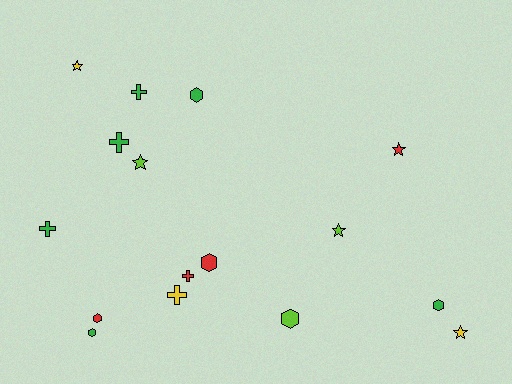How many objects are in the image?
There are 16 objects.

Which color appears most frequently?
Green, with 6 objects.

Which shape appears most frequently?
Hexagon, with 6 objects.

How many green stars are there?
There are no green stars.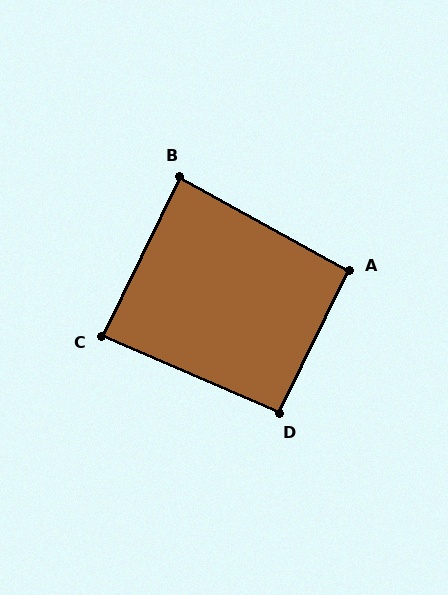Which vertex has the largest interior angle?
D, at approximately 93 degrees.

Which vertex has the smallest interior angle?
B, at approximately 87 degrees.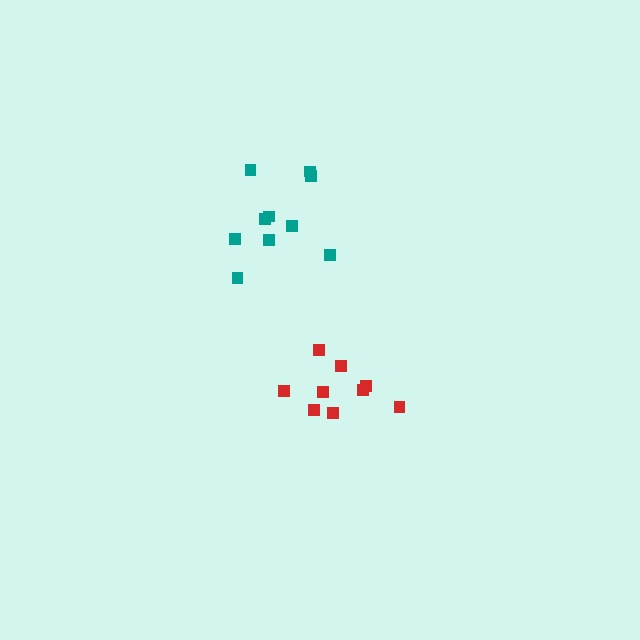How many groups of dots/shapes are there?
There are 2 groups.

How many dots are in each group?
Group 1: 10 dots, Group 2: 9 dots (19 total).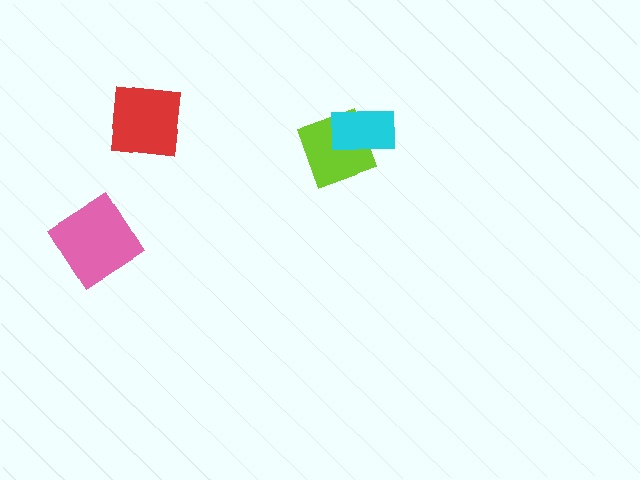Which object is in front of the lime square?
The cyan rectangle is in front of the lime square.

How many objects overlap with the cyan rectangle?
1 object overlaps with the cyan rectangle.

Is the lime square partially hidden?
Yes, it is partially covered by another shape.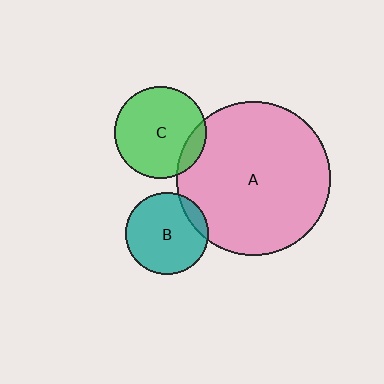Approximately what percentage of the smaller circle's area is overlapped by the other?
Approximately 10%.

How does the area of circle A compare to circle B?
Approximately 3.5 times.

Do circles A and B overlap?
Yes.